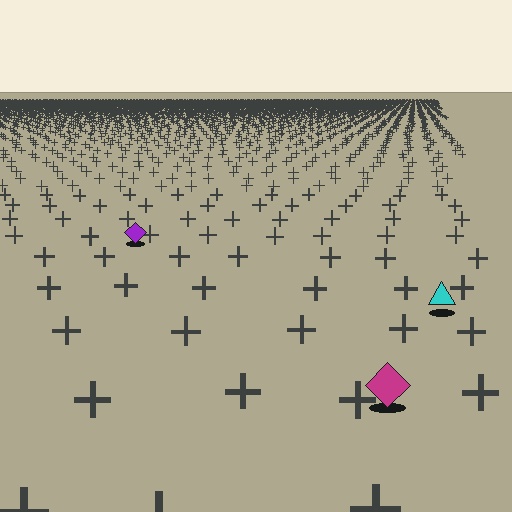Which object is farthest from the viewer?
The purple diamond is farthest from the viewer. It appears smaller and the ground texture around it is denser.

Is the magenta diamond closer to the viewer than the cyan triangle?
Yes. The magenta diamond is closer — you can tell from the texture gradient: the ground texture is coarser near it.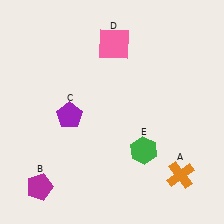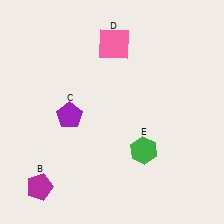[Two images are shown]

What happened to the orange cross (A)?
The orange cross (A) was removed in Image 2. It was in the bottom-right area of Image 1.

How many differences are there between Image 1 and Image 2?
There is 1 difference between the two images.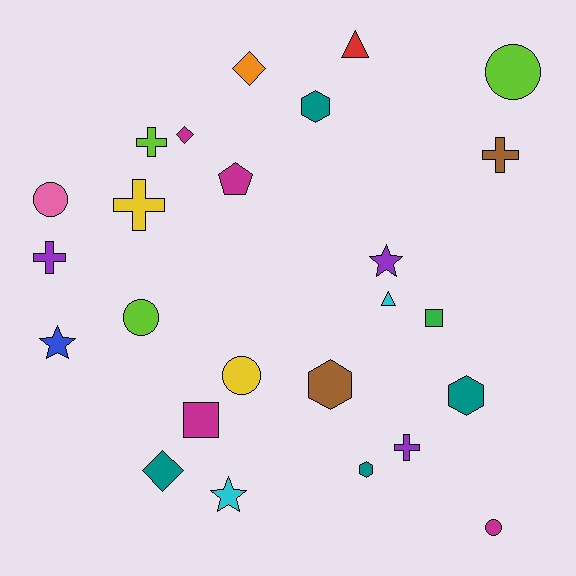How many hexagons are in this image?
There are 4 hexagons.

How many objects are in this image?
There are 25 objects.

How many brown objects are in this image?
There are 2 brown objects.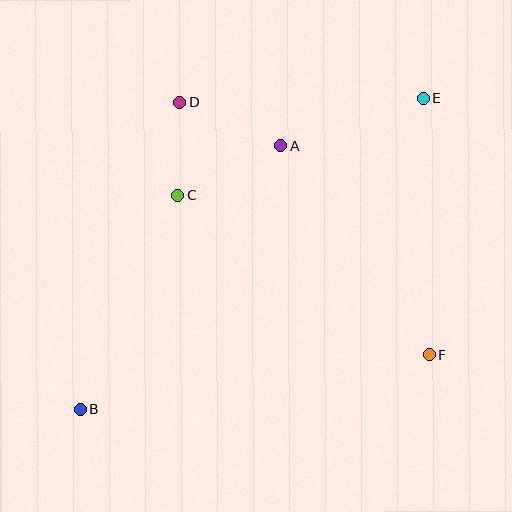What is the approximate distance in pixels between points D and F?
The distance between D and F is approximately 355 pixels.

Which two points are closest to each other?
Points C and D are closest to each other.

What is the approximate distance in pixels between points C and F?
The distance between C and F is approximately 298 pixels.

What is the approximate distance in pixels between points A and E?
The distance between A and E is approximately 151 pixels.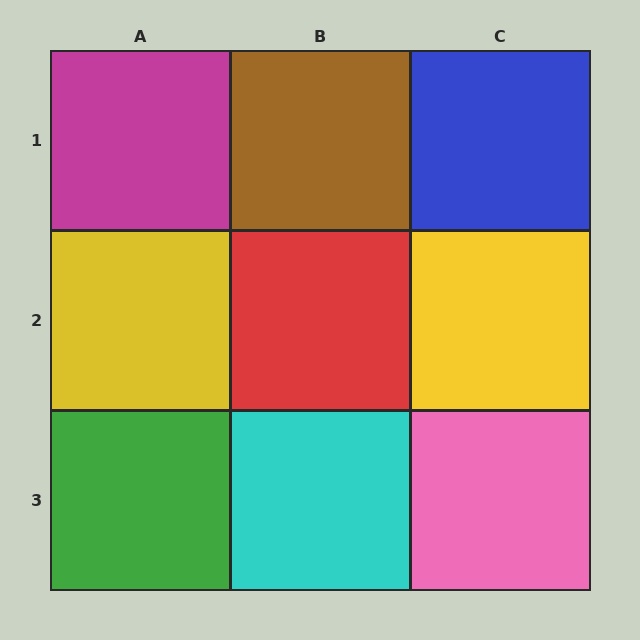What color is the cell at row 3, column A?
Green.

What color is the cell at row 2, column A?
Yellow.